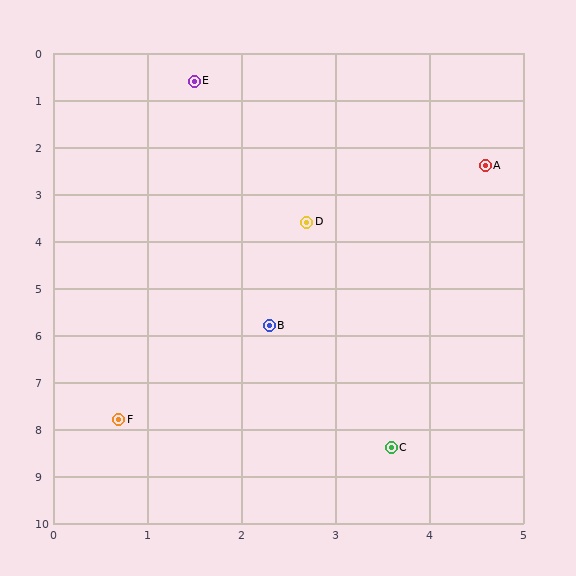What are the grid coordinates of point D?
Point D is at approximately (2.7, 3.6).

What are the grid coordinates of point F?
Point F is at approximately (0.7, 7.8).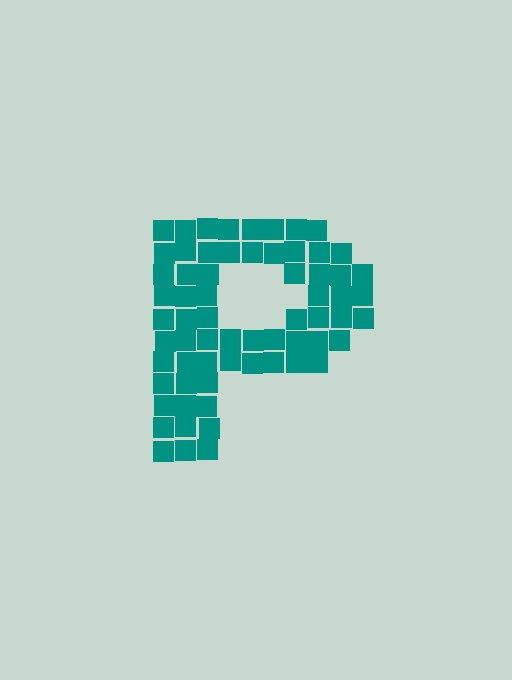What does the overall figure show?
The overall figure shows the letter P.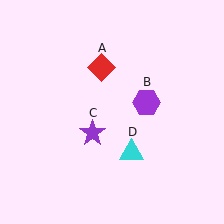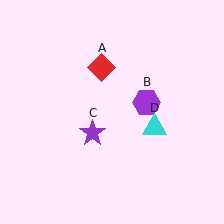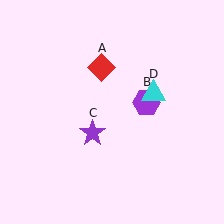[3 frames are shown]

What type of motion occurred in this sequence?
The cyan triangle (object D) rotated counterclockwise around the center of the scene.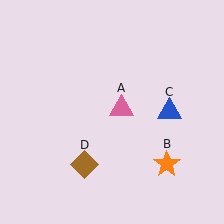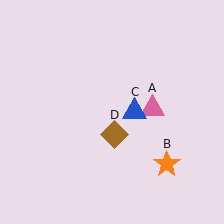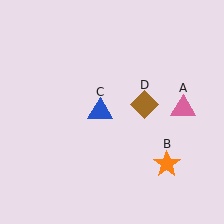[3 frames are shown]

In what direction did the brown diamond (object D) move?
The brown diamond (object D) moved up and to the right.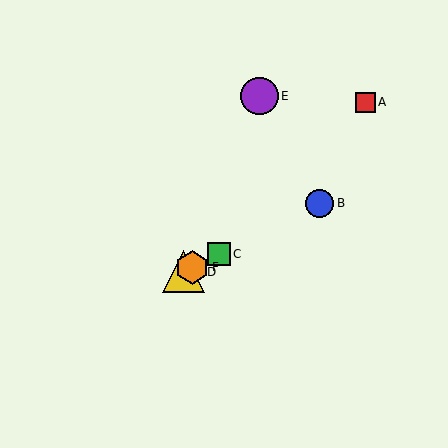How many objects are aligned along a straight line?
4 objects (B, C, D, F) are aligned along a straight line.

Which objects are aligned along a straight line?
Objects B, C, D, F are aligned along a straight line.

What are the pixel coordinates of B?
Object B is at (320, 203).